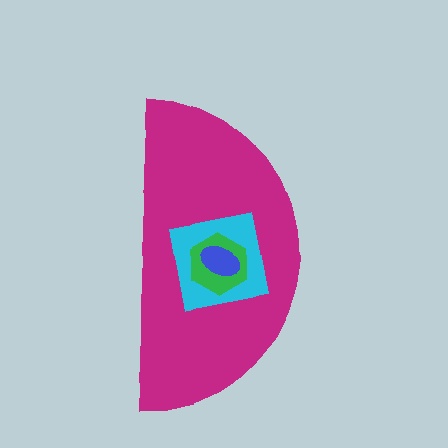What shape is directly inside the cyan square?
The green hexagon.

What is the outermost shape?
The magenta semicircle.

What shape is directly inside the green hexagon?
The blue ellipse.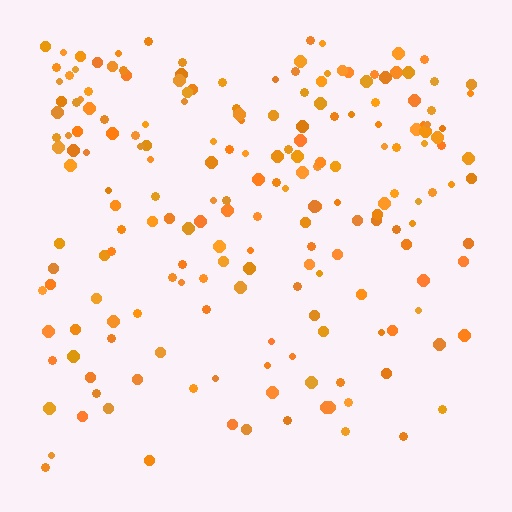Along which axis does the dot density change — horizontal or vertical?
Vertical.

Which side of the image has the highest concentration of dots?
The top.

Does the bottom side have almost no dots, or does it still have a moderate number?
Still a moderate number, just noticeably fewer than the top.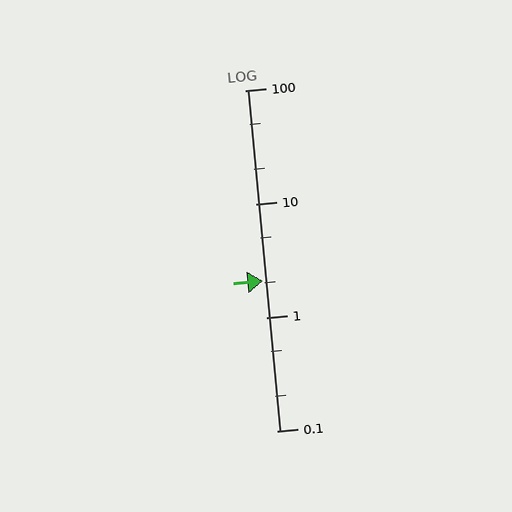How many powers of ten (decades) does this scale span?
The scale spans 3 decades, from 0.1 to 100.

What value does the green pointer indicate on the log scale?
The pointer indicates approximately 2.1.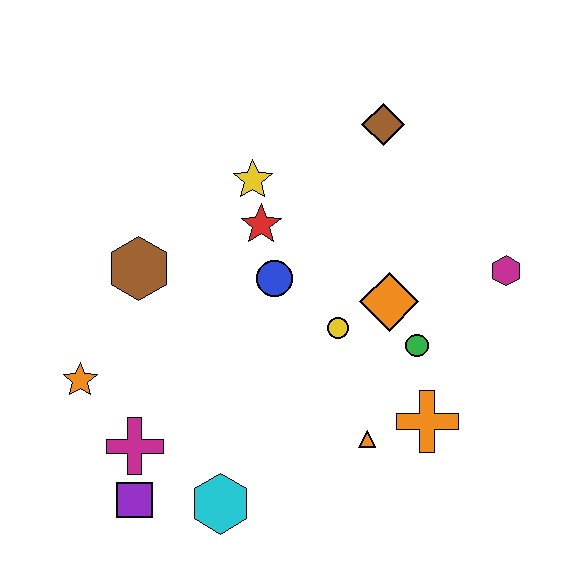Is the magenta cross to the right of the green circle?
No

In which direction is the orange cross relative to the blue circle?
The orange cross is to the right of the blue circle.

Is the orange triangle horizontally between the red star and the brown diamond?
Yes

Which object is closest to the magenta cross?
The purple square is closest to the magenta cross.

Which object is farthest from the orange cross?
The orange star is farthest from the orange cross.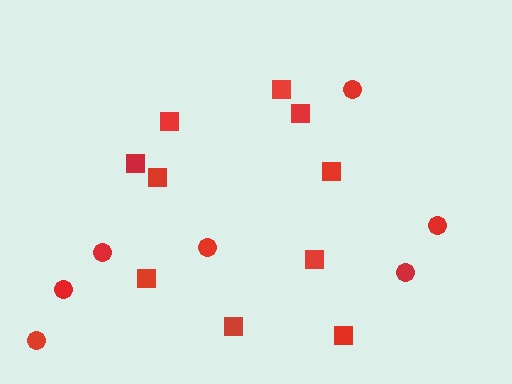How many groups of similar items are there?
There are 2 groups: one group of circles (7) and one group of squares (10).